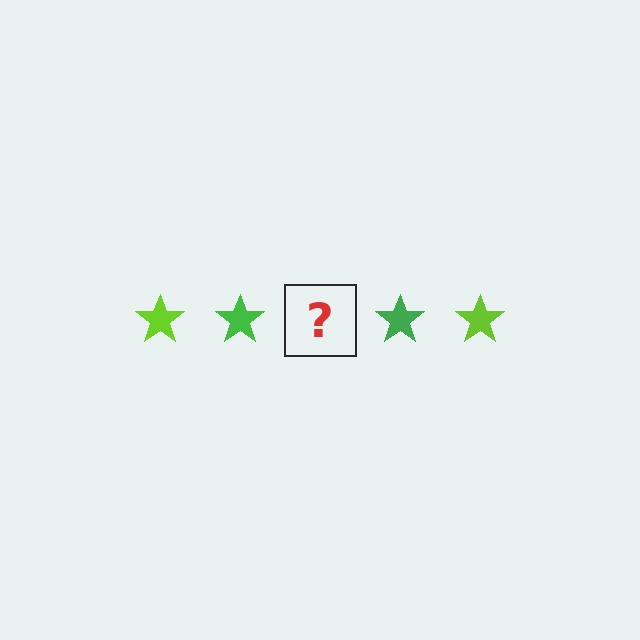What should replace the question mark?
The question mark should be replaced with a lime star.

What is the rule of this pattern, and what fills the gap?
The rule is that the pattern cycles through lime, green stars. The gap should be filled with a lime star.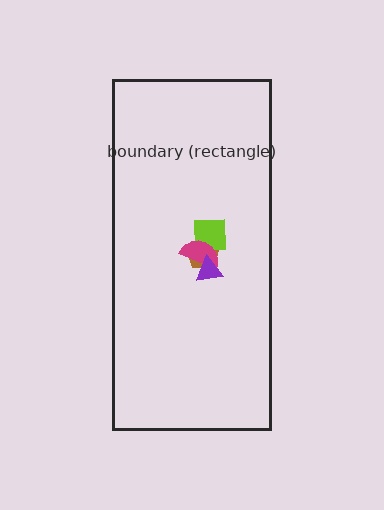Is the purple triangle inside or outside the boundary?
Inside.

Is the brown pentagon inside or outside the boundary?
Inside.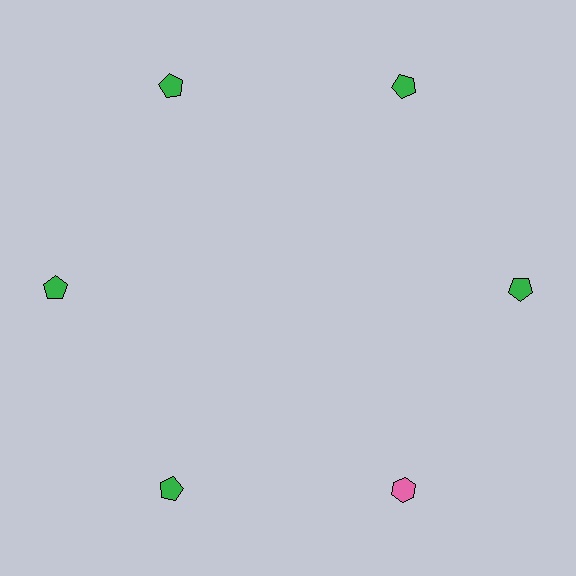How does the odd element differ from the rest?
It differs in both color (pink instead of green) and shape (hexagon instead of pentagon).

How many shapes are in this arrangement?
There are 6 shapes arranged in a ring pattern.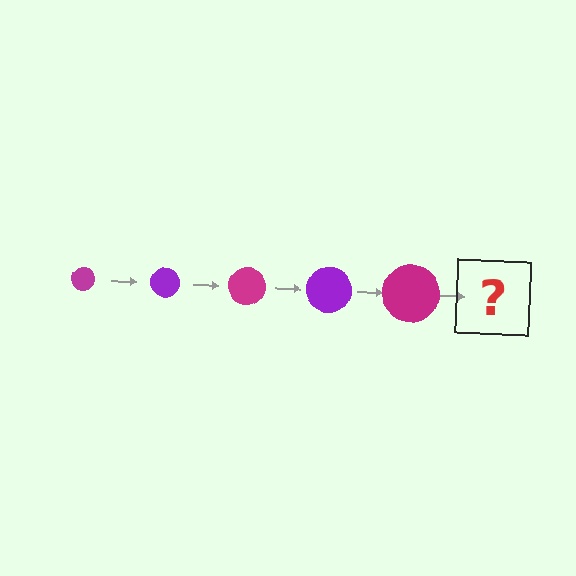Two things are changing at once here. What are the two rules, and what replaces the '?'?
The two rules are that the circle grows larger each step and the color cycles through magenta and purple. The '?' should be a purple circle, larger than the previous one.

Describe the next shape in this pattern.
It should be a purple circle, larger than the previous one.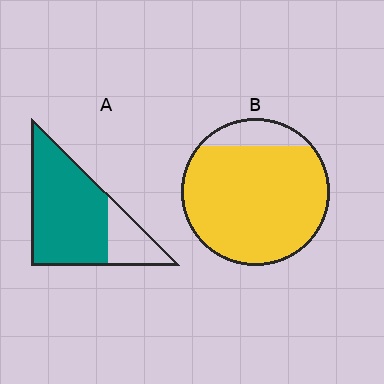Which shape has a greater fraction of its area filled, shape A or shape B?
Shape B.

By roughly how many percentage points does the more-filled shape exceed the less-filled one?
By roughly 10 percentage points (B over A).